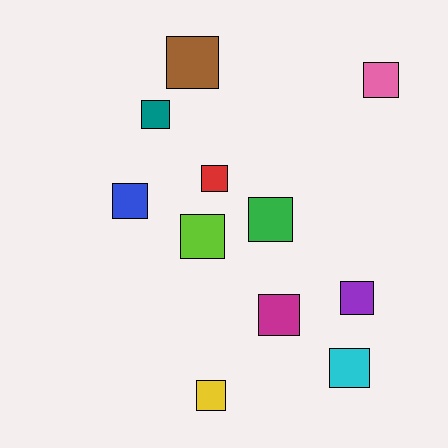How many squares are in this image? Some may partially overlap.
There are 11 squares.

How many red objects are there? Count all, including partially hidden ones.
There is 1 red object.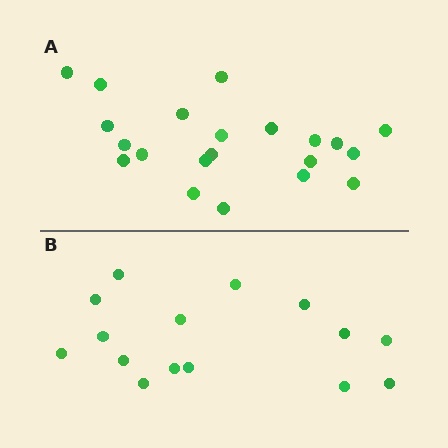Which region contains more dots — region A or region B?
Region A (the top region) has more dots.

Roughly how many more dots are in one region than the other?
Region A has about 6 more dots than region B.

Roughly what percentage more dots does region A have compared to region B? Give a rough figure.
About 40% more.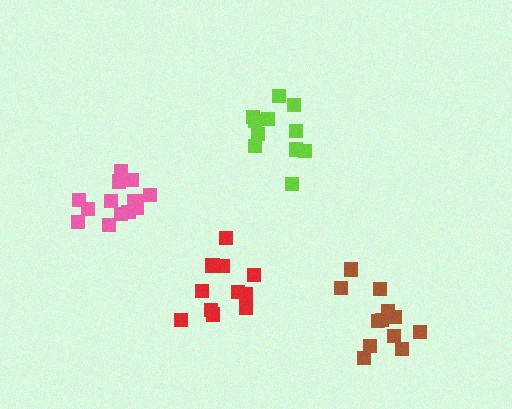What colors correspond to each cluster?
The clusters are colored: pink, lime, brown, red.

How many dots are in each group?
Group 1: 14 dots, Group 2: 11 dots, Group 3: 12 dots, Group 4: 11 dots (48 total).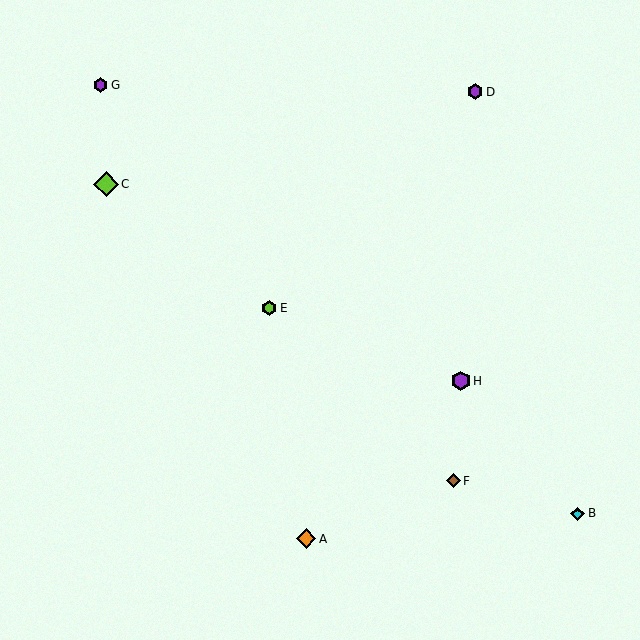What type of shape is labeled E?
Shape E is a lime hexagon.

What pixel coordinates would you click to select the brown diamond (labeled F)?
Click at (453, 481) to select the brown diamond F.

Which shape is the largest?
The lime diamond (labeled C) is the largest.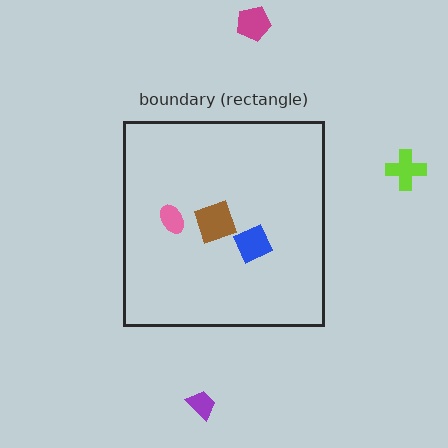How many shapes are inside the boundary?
3 inside, 3 outside.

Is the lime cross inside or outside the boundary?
Outside.